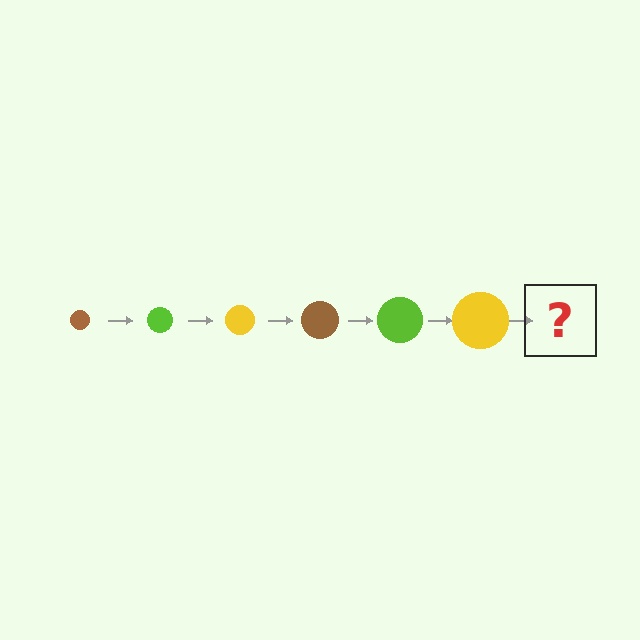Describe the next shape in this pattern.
It should be a brown circle, larger than the previous one.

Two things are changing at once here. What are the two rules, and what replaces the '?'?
The two rules are that the circle grows larger each step and the color cycles through brown, lime, and yellow. The '?' should be a brown circle, larger than the previous one.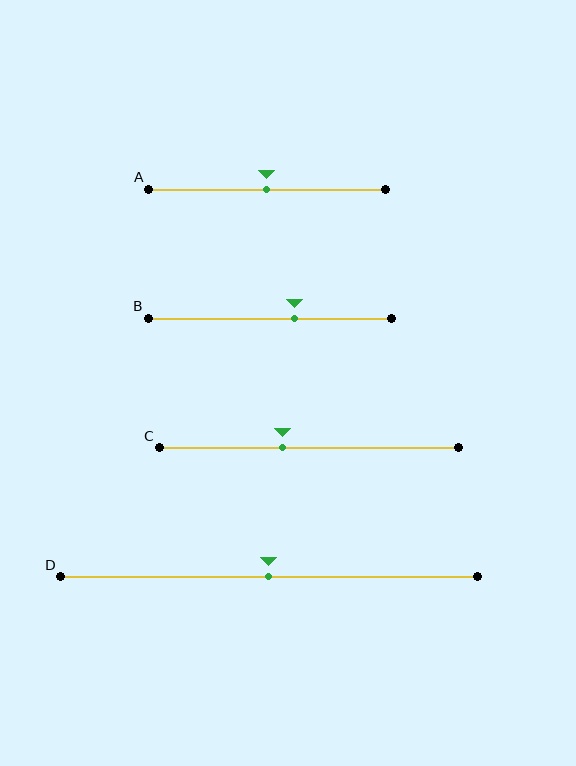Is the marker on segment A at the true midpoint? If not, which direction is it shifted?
Yes, the marker on segment A is at the true midpoint.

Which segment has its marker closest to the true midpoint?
Segment A has its marker closest to the true midpoint.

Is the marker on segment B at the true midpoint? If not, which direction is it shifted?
No, the marker on segment B is shifted to the right by about 10% of the segment length.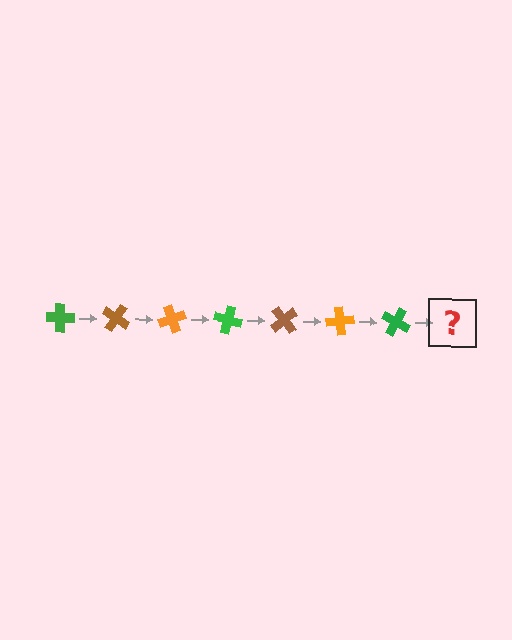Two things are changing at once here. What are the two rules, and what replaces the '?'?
The two rules are that it rotates 35 degrees each step and the color cycles through green, brown, and orange. The '?' should be a brown cross, rotated 245 degrees from the start.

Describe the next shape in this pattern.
It should be a brown cross, rotated 245 degrees from the start.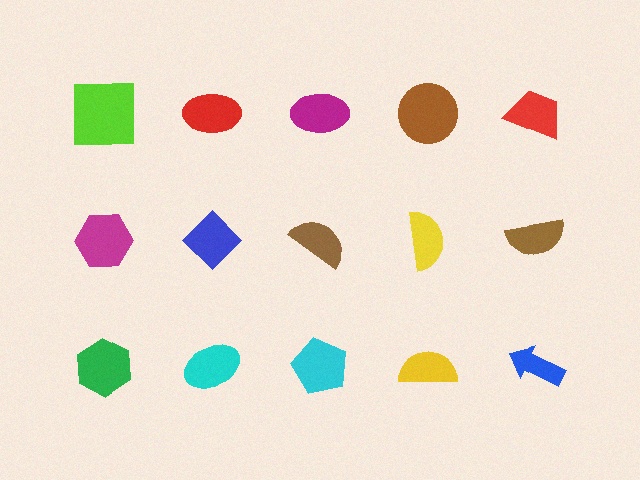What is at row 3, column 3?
A cyan pentagon.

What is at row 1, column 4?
A brown circle.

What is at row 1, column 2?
A red ellipse.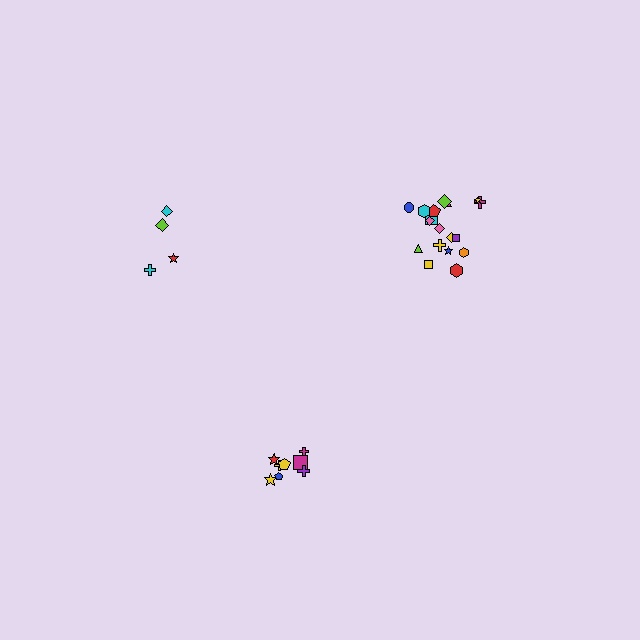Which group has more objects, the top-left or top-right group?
The top-right group.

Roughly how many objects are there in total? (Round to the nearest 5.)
Roughly 30 objects in total.